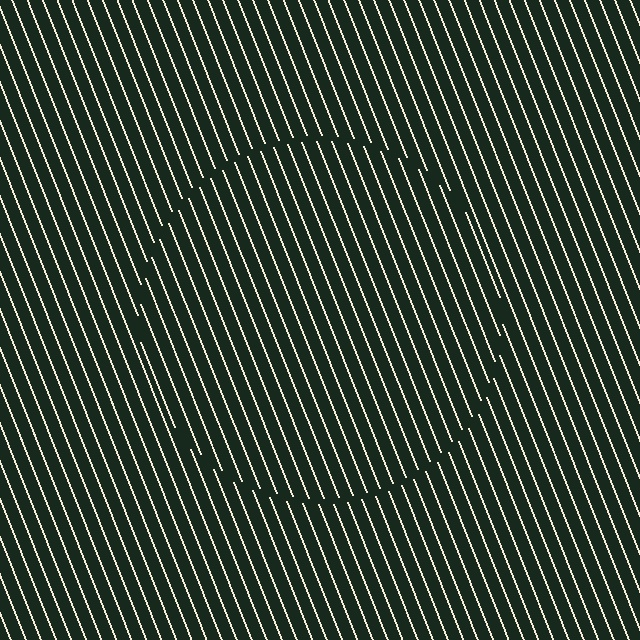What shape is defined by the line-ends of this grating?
An illusory circle. The interior of the shape contains the same grating, shifted by half a period — the contour is defined by the phase discontinuity where line-ends from the inner and outer gratings abut.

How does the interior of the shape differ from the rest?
The interior of the shape contains the same grating, shifted by half a period — the contour is defined by the phase discontinuity where line-ends from the inner and outer gratings abut.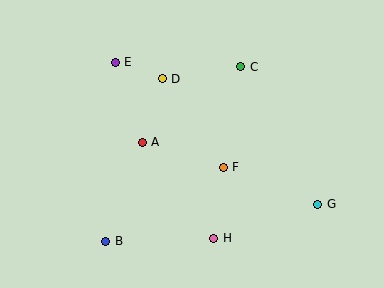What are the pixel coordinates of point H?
Point H is at (214, 238).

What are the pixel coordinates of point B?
Point B is at (106, 241).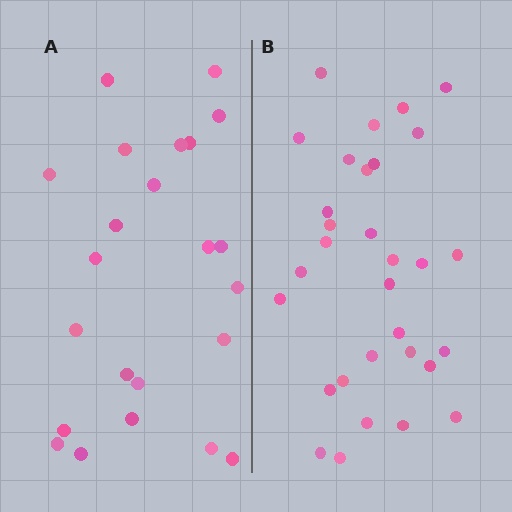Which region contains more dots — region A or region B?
Region B (the right region) has more dots.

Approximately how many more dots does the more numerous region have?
Region B has roughly 8 or so more dots than region A.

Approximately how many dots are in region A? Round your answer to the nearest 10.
About 20 dots. (The exact count is 23, which rounds to 20.)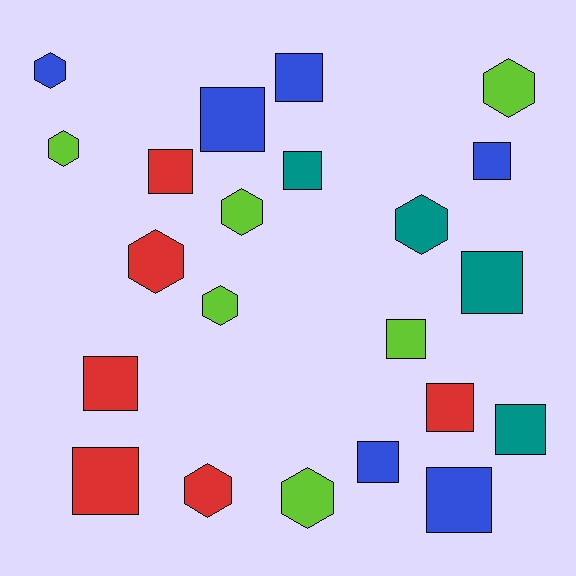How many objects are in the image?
There are 22 objects.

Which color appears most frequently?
Red, with 6 objects.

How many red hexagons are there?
There are 2 red hexagons.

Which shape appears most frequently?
Square, with 13 objects.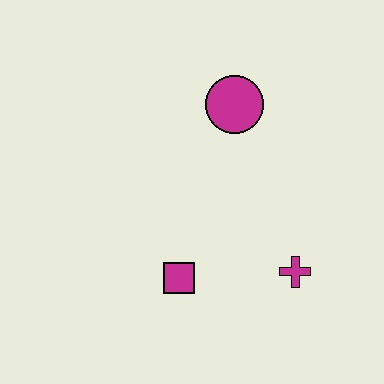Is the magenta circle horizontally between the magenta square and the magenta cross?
Yes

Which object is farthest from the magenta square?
The magenta circle is farthest from the magenta square.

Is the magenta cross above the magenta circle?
No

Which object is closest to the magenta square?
The magenta cross is closest to the magenta square.